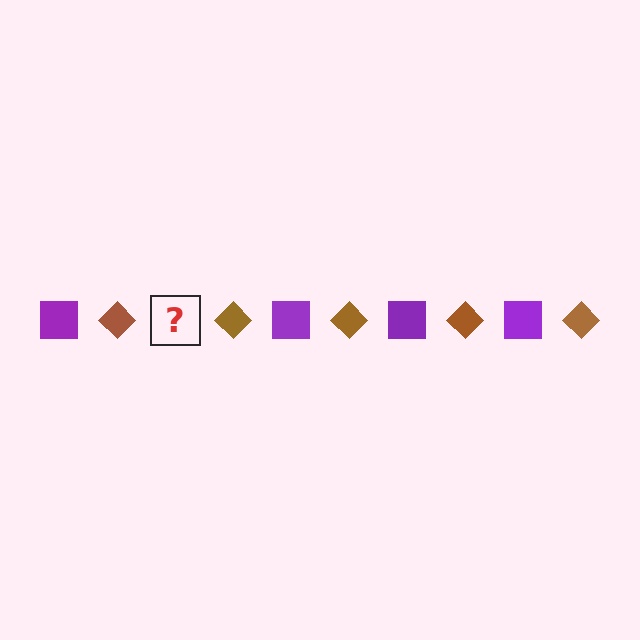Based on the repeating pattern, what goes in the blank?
The blank should be a purple square.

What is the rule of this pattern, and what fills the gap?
The rule is that the pattern alternates between purple square and brown diamond. The gap should be filled with a purple square.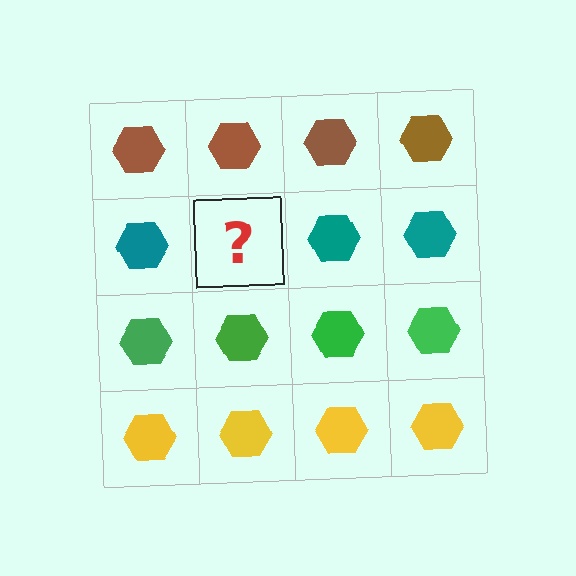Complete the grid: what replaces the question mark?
The question mark should be replaced with a teal hexagon.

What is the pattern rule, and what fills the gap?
The rule is that each row has a consistent color. The gap should be filled with a teal hexagon.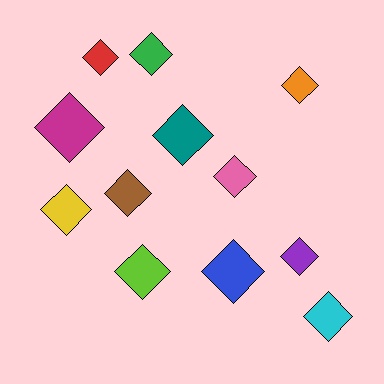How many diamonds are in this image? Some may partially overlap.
There are 12 diamonds.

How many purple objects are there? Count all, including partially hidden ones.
There is 1 purple object.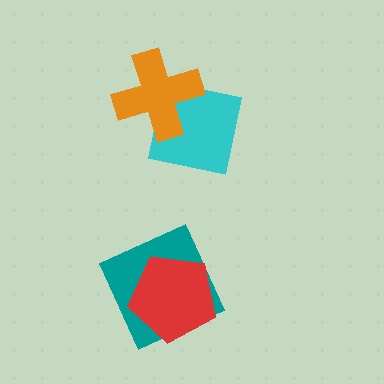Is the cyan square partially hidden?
Yes, it is partially covered by another shape.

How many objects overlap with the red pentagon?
1 object overlaps with the red pentagon.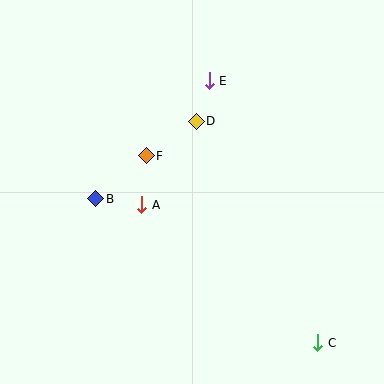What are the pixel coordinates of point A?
Point A is at (142, 205).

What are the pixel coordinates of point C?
Point C is at (318, 343).